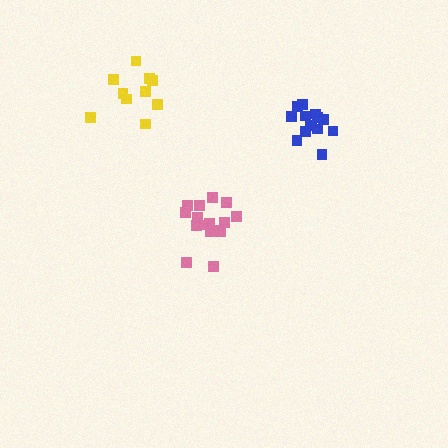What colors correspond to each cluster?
The clusters are colored: blue, yellow, pink.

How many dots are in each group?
Group 1: 14 dots, Group 2: 10 dots, Group 3: 16 dots (40 total).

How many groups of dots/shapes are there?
There are 3 groups.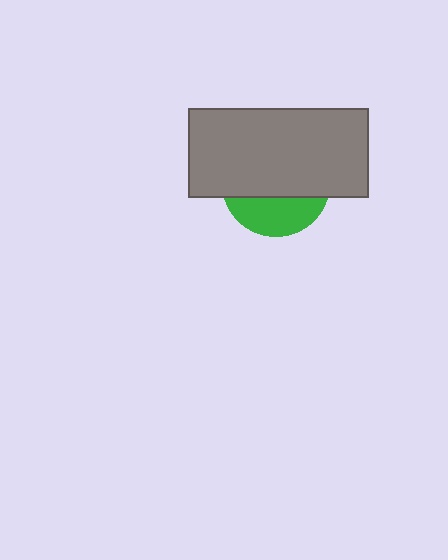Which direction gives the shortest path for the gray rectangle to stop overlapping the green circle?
Moving up gives the shortest separation.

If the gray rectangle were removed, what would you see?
You would see the complete green circle.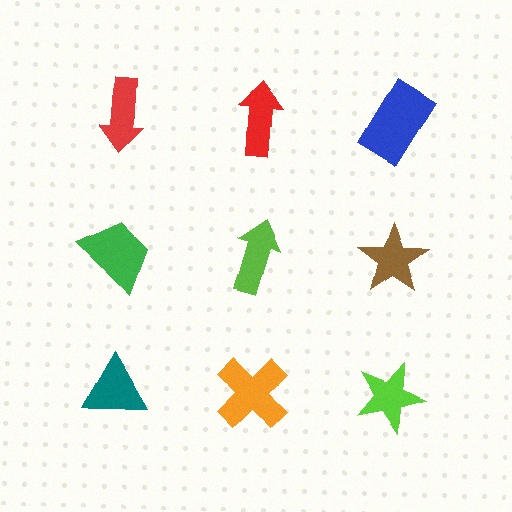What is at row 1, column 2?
A red arrow.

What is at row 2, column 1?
A green trapezoid.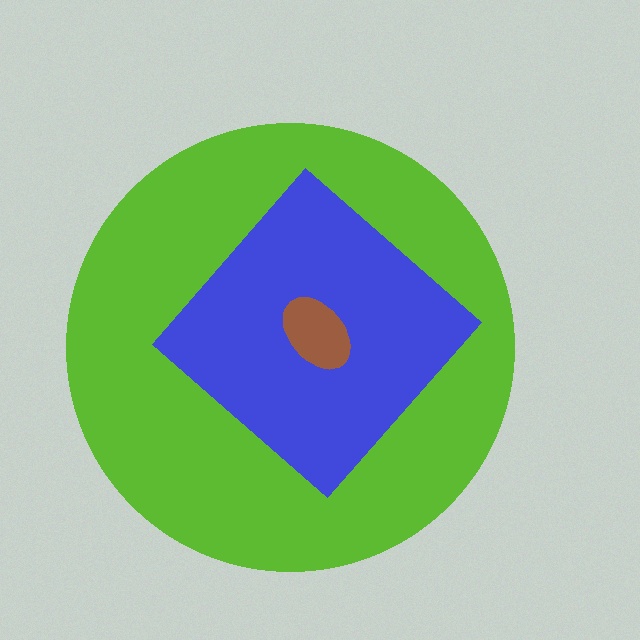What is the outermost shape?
The lime circle.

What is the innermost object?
The brown ellipse.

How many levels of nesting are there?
3.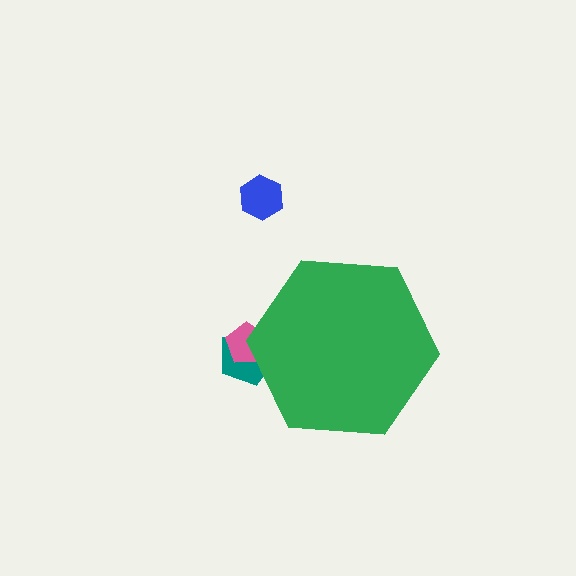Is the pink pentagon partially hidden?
Yes, the pink pentagon is partially hidden behind the green hexagon.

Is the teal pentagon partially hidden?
Yes, the teal pentagon is partially hidden behind the green hexagon.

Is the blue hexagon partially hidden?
No, the blue hexagon is fully visible.